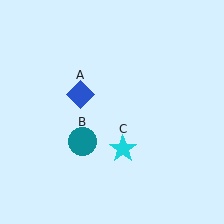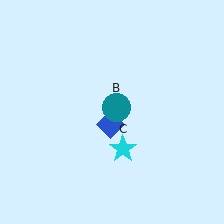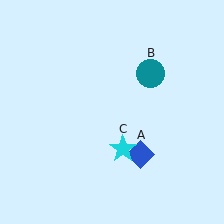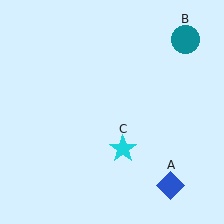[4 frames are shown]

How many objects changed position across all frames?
2 objects changed position: blue diamond (object A), teal circle (object B).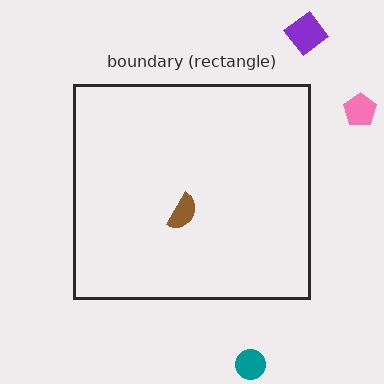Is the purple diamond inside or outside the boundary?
Outside.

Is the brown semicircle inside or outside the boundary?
Inside.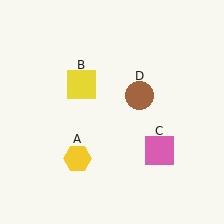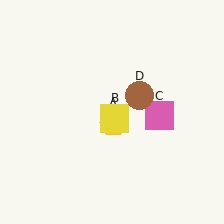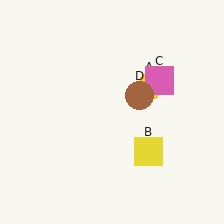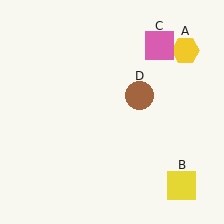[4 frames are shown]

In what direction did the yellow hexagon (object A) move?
The yellow hexagon (object A) moved up and to the right.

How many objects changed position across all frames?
3 objects changed position: yellow hexagon (object A), yellow square (object B), pink square (object C).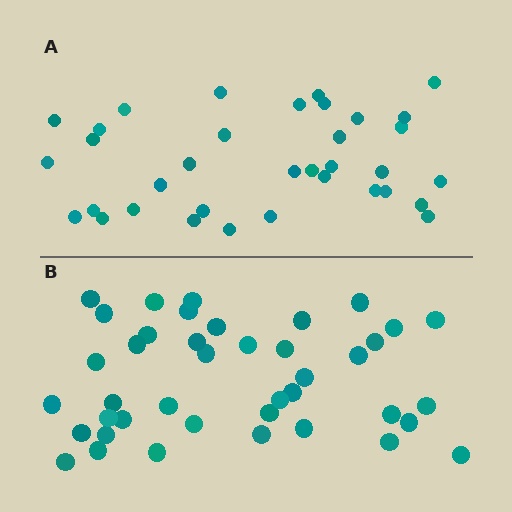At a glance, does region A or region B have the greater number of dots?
Region B (the bottom region) has more dots.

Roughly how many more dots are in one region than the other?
Region B has about 6 more dots than region A.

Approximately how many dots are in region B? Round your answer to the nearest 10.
About 40 dots. (The exact count is 41, which rounds to 40.)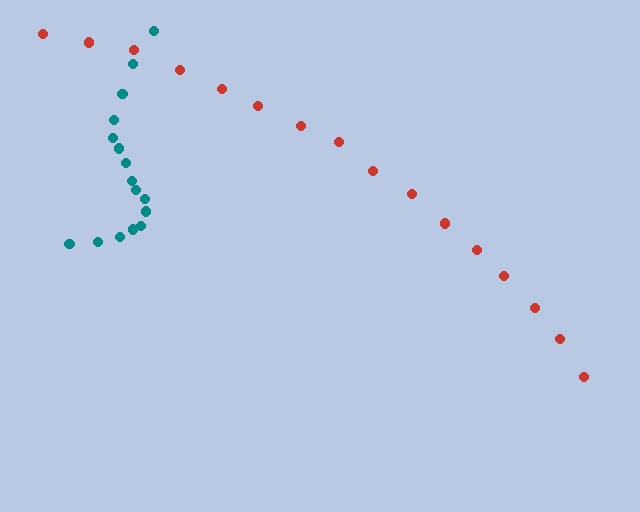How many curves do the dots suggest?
There are 2 distinct paths.